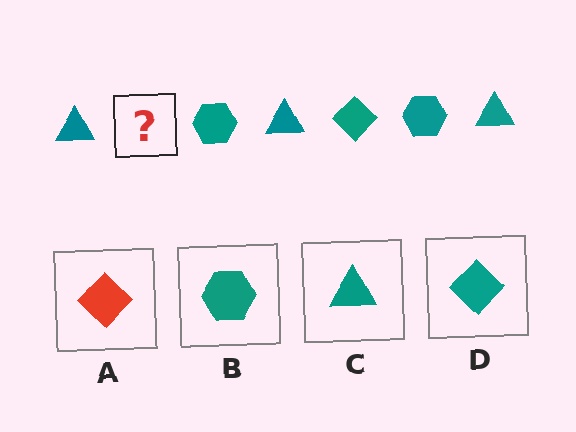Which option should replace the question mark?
Option D.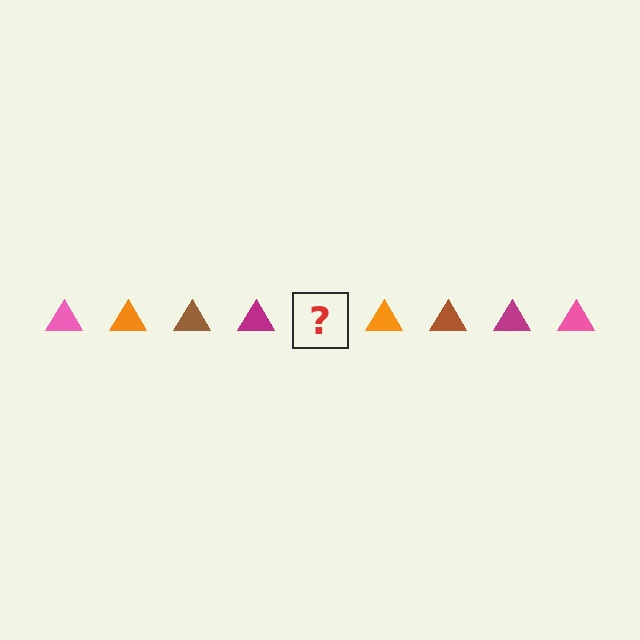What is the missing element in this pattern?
The missing element is a pink triangle.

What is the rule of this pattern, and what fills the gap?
The rule is that the pattern cycles through pink, orange, brown, magenta triangles. The gap should be filled with a pink triangle.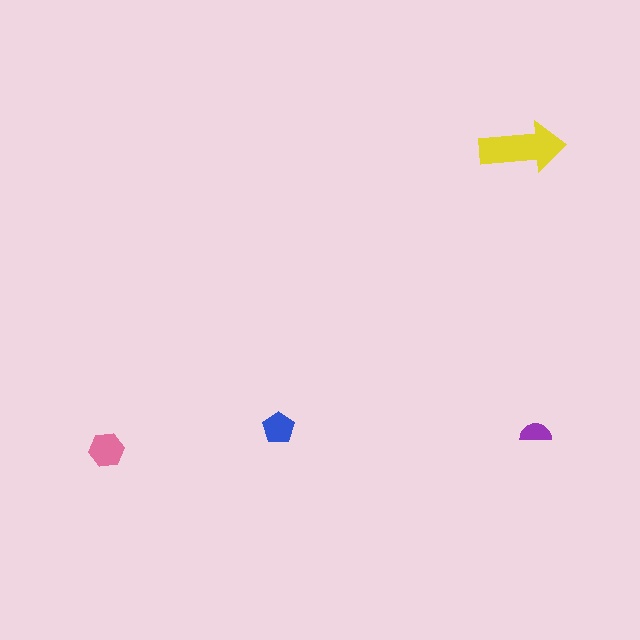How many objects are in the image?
There are 4 objects in the image.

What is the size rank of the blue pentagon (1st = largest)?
3rd.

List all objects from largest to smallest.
The yellow arrow, the pink hexagon, the blue pentagon, the purple semicircle.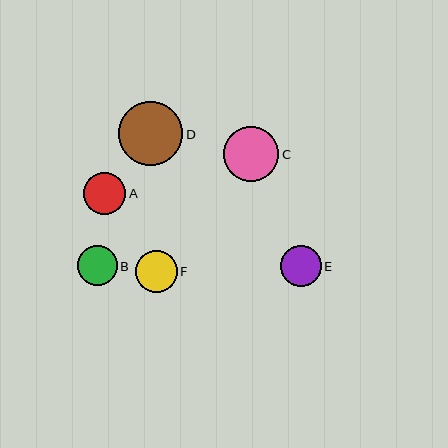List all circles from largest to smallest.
From largest to smallest: D, C, F, A, E, B.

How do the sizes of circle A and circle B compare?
Circle A and circle B are approximately the same size.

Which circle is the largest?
Circle D is the largest with a size of approximately 64 pixels.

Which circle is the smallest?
Circle B is the smallest with a size of approximately 40 pixels.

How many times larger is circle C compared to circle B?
Circle C is approximately 1.4 times the size of circle B.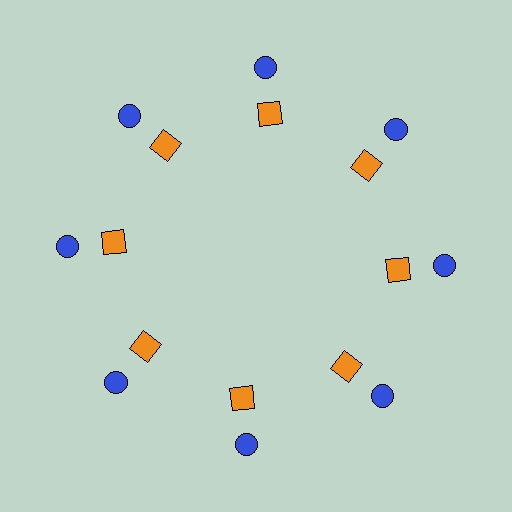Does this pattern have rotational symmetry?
Yes, this pattern has 8-fold rotational symmetry. It looks the same after rotating 45 degrees around the center.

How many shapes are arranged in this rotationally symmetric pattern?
There are 16 shapes, arranged in 8 groups of 2.